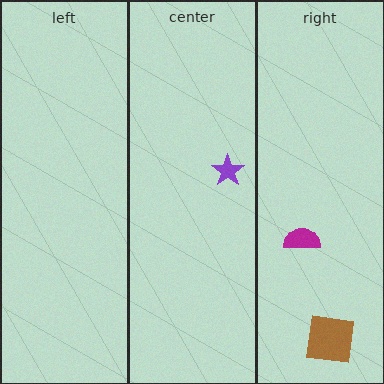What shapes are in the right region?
The brown square, the magenta semicircle.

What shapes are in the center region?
The purple star.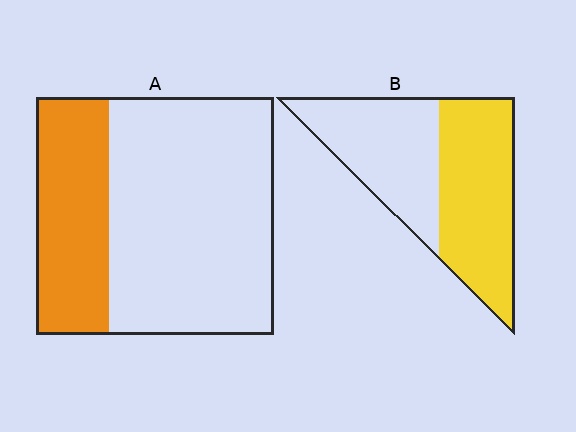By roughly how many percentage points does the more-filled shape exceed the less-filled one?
By roughly 25 percentage points (B over A).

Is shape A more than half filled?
No.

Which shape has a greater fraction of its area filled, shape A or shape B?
Shape B.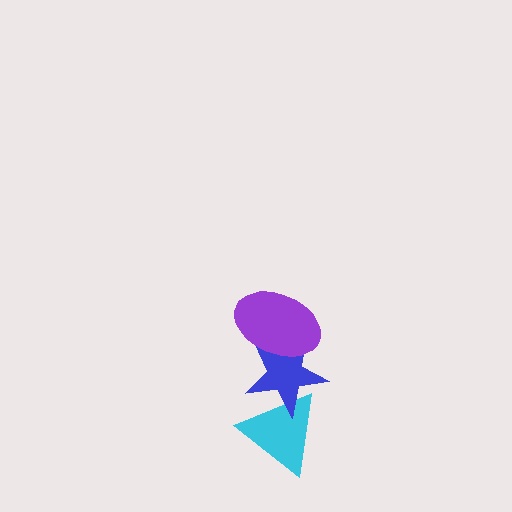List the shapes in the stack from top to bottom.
From top to bottom: the purple ellipse, the blue star, the cyan triangle.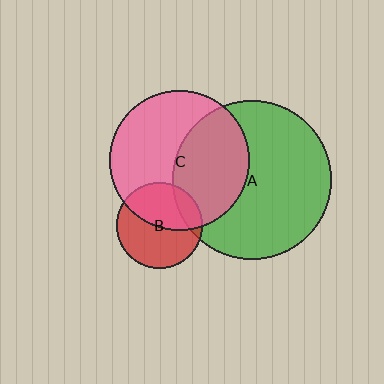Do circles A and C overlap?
Yes.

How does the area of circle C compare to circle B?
Approximately 2.7 times.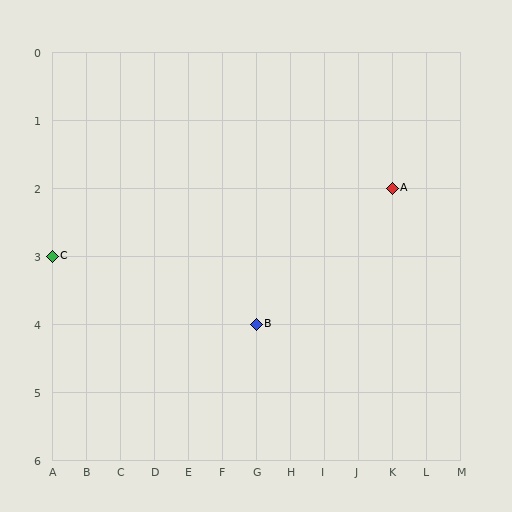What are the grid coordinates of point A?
Point A is at grid coordinates (K, 2).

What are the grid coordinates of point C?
Point C is at grid coordinates (A, 3).